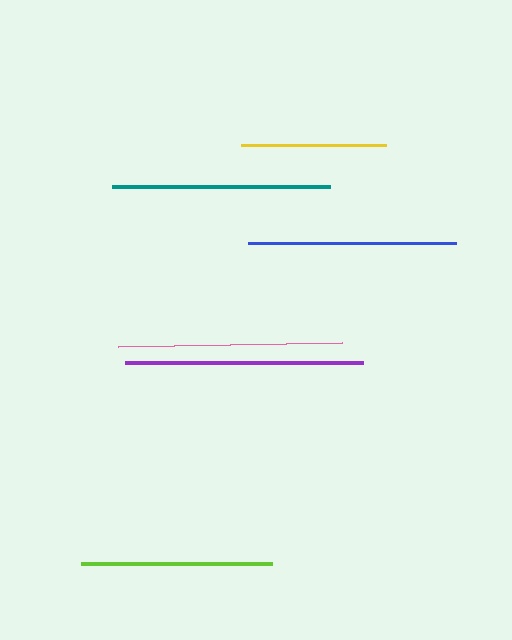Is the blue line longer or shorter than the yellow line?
The blue line is longer than the yellow line.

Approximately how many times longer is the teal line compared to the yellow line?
The teal line is approximately 1.5 times the length of the yellow line.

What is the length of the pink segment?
The pink segment is approximately 224 pixels long.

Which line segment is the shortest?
The yellow line is the shortest at approximately 145 pixels.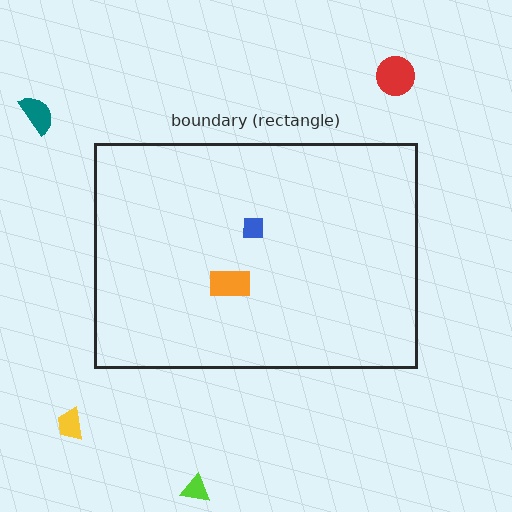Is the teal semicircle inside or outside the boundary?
Outside.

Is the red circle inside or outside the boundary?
Outside.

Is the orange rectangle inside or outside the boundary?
Inside.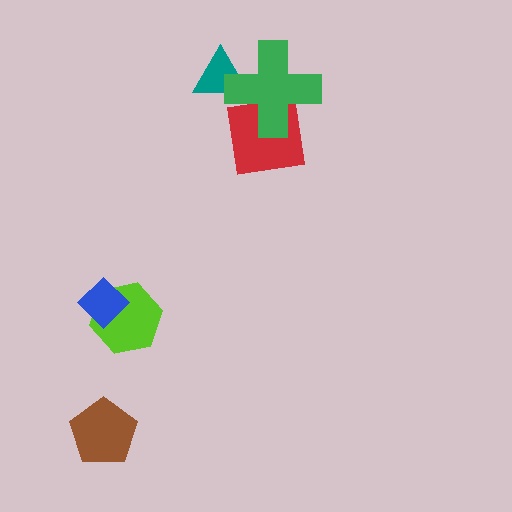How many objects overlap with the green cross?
2 objects overlap with the green cross.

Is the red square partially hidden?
Yes, it is partially covered by another shape.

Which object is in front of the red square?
The green cross is in front of the red square.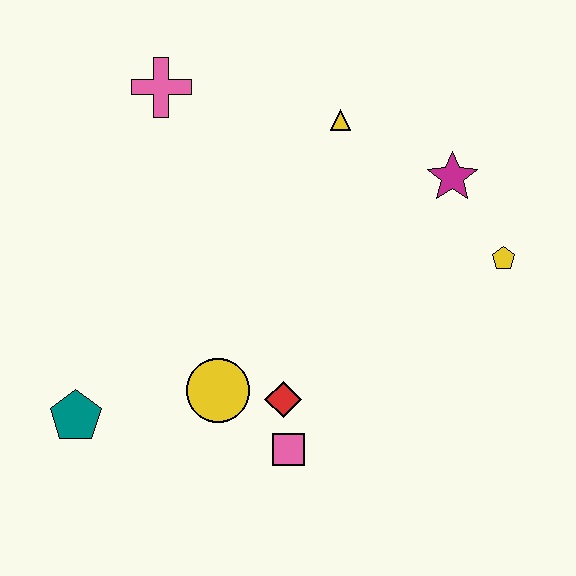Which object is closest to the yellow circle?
The red diamond is closest to the yellow circle.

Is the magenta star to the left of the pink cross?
No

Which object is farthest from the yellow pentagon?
The teal pentagon is farthest from the yellow pentagon.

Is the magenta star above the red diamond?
Yes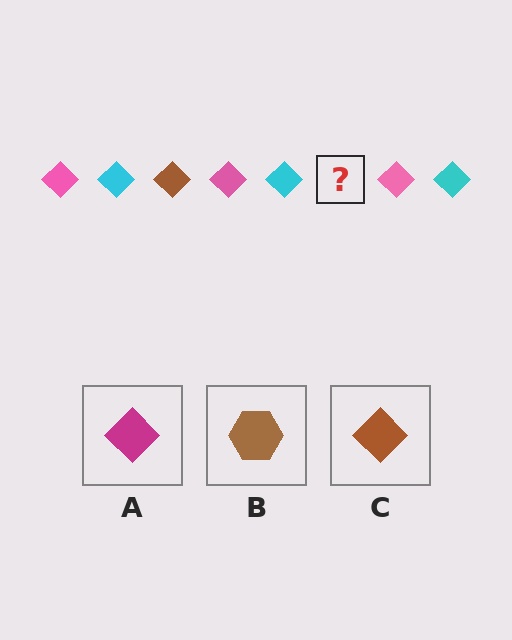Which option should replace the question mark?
Option C.